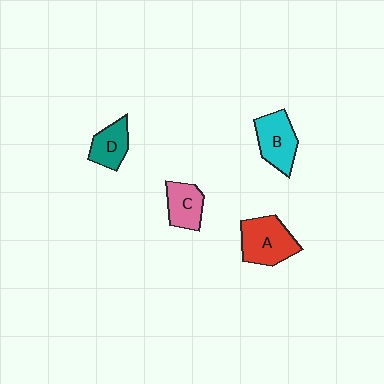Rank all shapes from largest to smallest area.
From largest to smallest: A (red), B (cyan), C (pink), D (teal).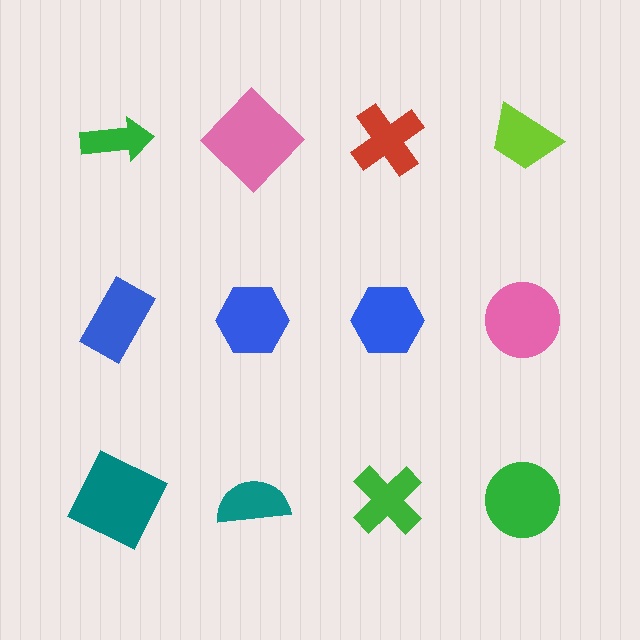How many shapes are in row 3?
4 shapes.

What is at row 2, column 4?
A pink circle.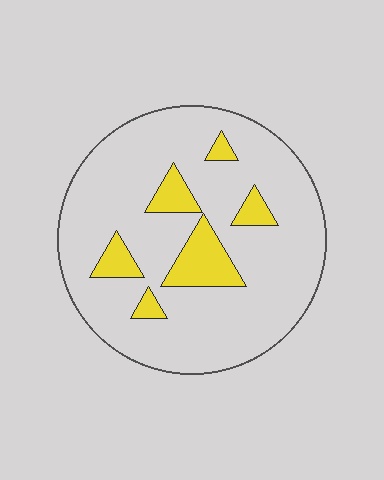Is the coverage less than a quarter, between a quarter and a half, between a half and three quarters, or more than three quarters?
Less than a quarter.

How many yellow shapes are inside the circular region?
6.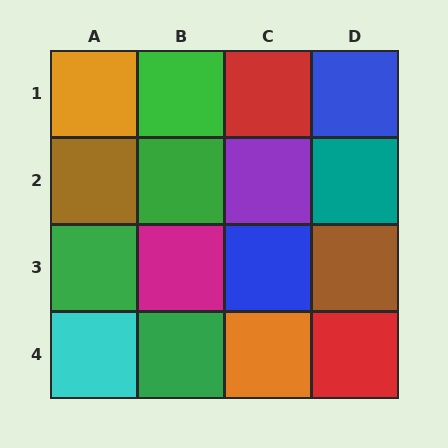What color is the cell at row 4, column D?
Red.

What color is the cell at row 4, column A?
Cyan.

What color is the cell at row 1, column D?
Blue.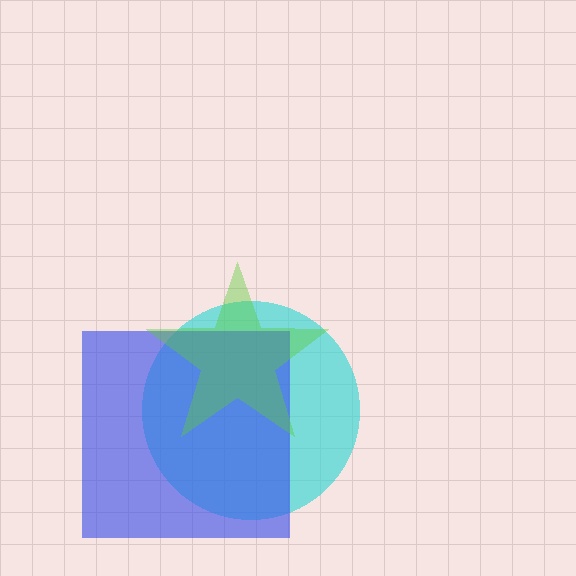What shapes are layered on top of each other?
The layered shapes are: a cyan circle, a blue square, a lime star.